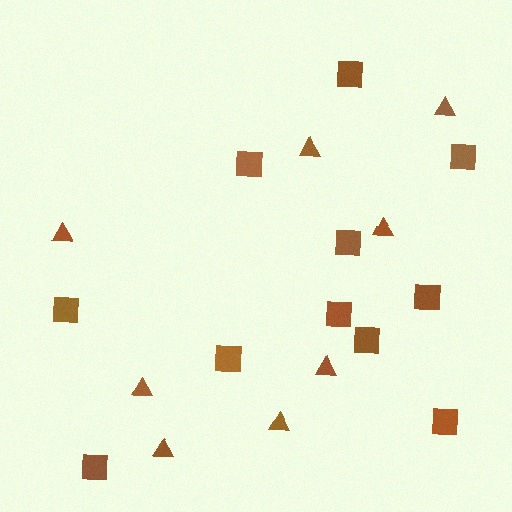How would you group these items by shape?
There are 2 groups: one group of triangles (8) and one group of squares (11).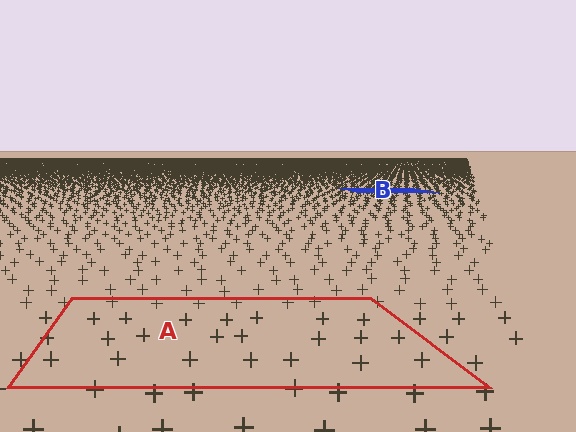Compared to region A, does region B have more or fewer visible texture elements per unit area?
Region B has more texture elements per unit area — they are packed more densely because it is farther away.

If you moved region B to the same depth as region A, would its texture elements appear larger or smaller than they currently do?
They would appear larger. At a closer depth, the same texture elements are projected at a bigger on-screen size.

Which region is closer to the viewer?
Region A is closer. The texture elements there are larger and more spread out.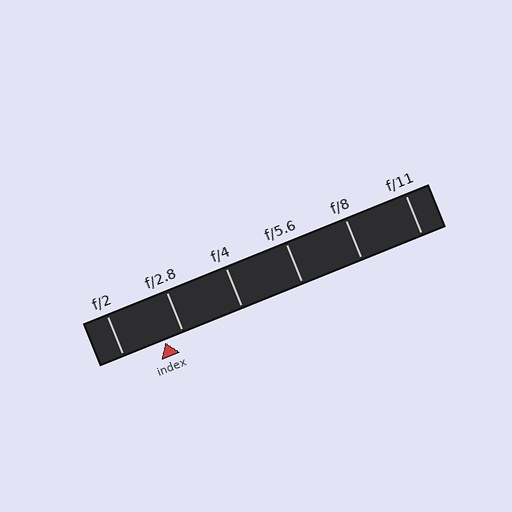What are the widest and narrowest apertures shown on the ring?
The widest aperture shown is f/2 and the narrowest is f/11.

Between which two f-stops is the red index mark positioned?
The index mark is between f/2 and f/2.8.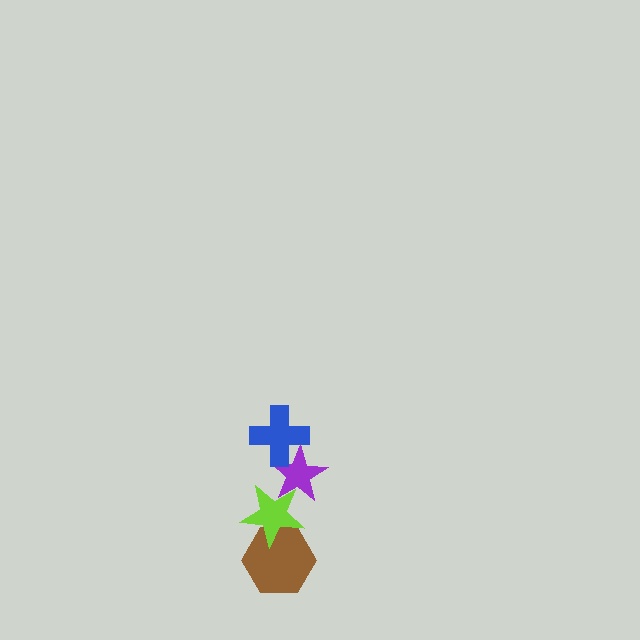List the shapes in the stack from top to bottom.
From top to bottom: the blue cross, the purple star, the lime star, the brown hexagon.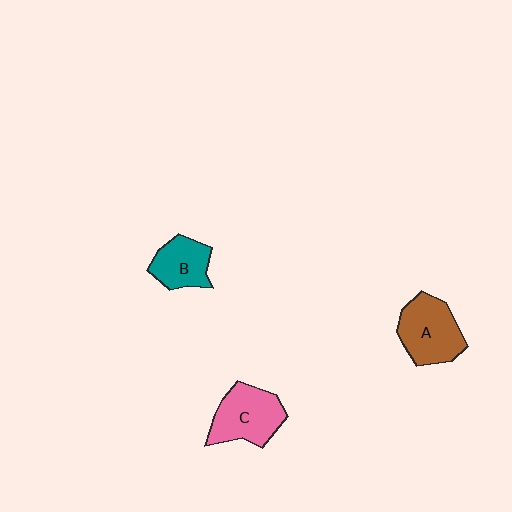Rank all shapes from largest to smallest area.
From largest to smallest: A (brown), C (pink), B (teal).